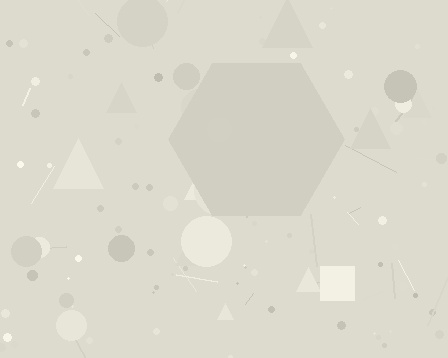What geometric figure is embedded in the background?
A hexagon is embedded in the background.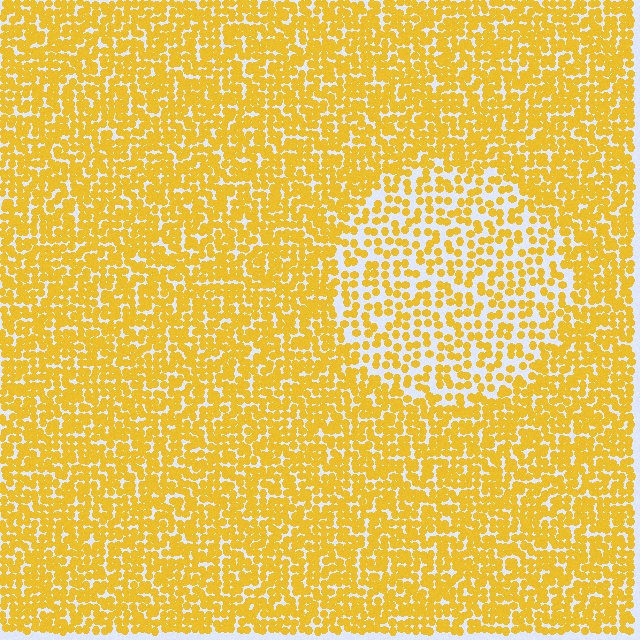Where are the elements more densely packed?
The elements are more densely packed outside the circle boundary.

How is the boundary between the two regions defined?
The boundary is defined by a change in element density (approximately 1.8x ratio). All elements are the same color, size, and shape.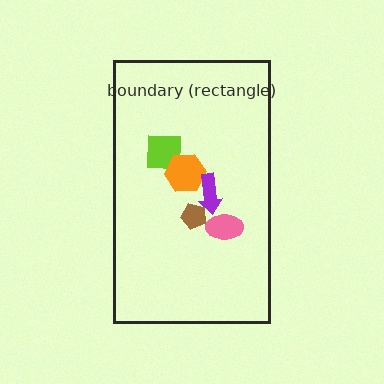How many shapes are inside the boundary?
5 inside, 0 outside.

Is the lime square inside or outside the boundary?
Inside.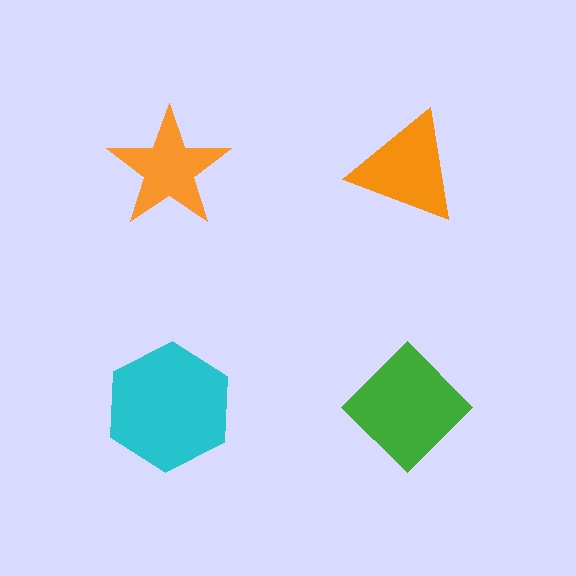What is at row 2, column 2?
A green diamond.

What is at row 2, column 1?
A cyan hexagon.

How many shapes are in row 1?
2 shapes.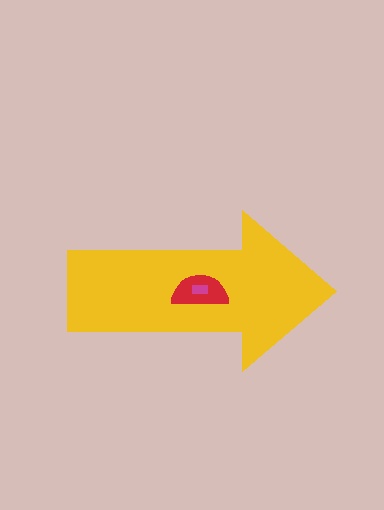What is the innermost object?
The magenta rectangle.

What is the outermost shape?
The yellow arrow.